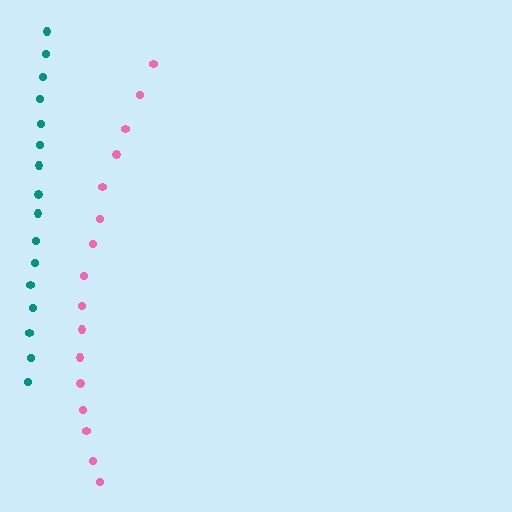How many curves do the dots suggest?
There are 2 distinct paths.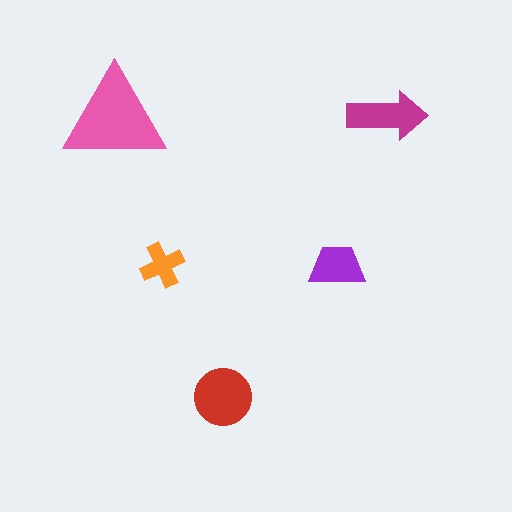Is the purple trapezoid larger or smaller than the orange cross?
Larger.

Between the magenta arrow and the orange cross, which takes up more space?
The magenta arrow.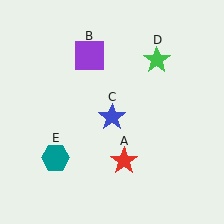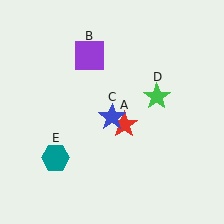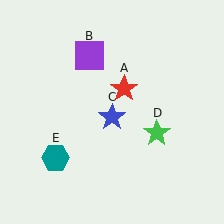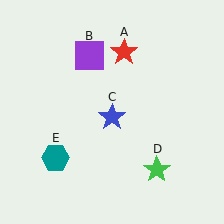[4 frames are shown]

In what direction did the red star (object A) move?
The red star (object A) moved up.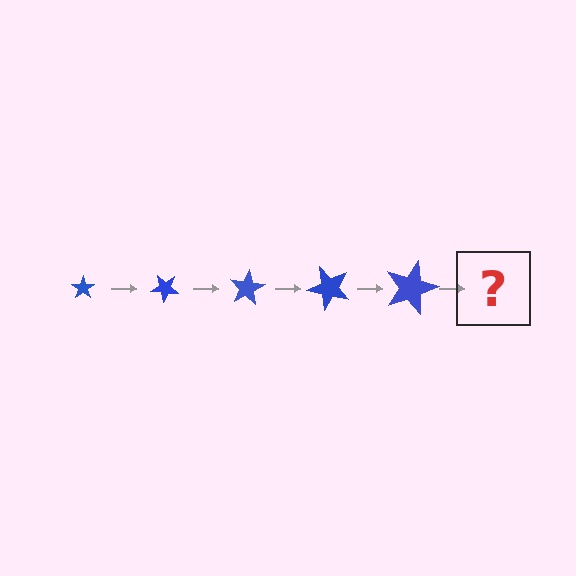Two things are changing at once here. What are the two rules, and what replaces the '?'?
The two rules are that the star grows larger each step and it rotates 40 degrees each step. The '?' should be a star, larger than the previous one and rotated 200 degrees from the start.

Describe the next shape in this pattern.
It should be a star, larger than the previous one and rotated 200 degrees from the start.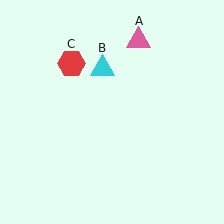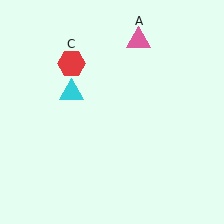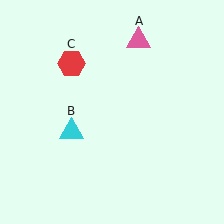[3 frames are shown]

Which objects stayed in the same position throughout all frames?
Pink triangle (object A) and red hexagon (object C) remained stationary.